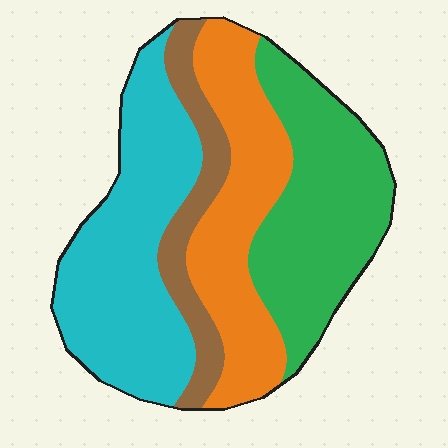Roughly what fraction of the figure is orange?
Orange covers about 25% of the figure.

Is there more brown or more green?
Green.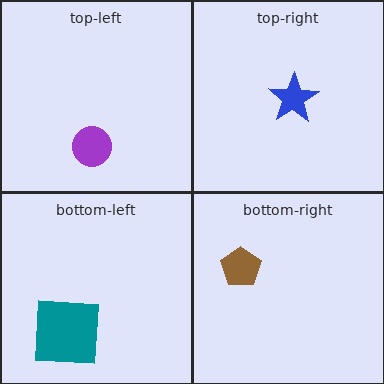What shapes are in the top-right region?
The blue star.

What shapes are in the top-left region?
The purple circle.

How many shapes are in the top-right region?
1.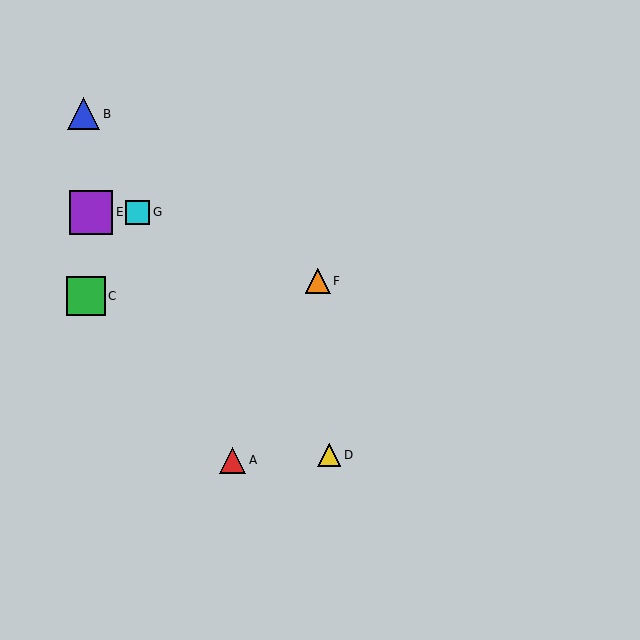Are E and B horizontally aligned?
No, E is at y≈212 and B is at y≈114.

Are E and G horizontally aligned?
Yes, both are at y≈212.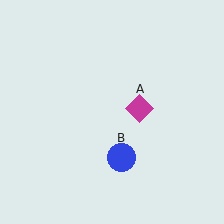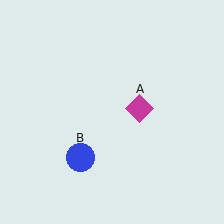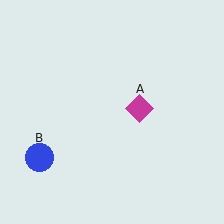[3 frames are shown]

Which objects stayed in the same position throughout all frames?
Magenta diamond (object A) remained stationary.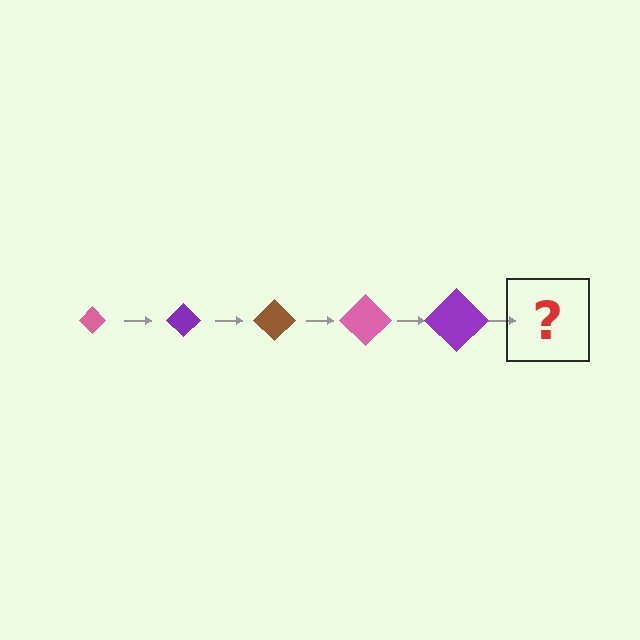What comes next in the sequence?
The next element should be a brown diamond, larger than the previous one.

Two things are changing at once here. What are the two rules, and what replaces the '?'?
The two rules are that the diamond grows larger each step and the color cycles through pink, purple, and brown. The '?' should be a brown diamond, larger than the previous one.